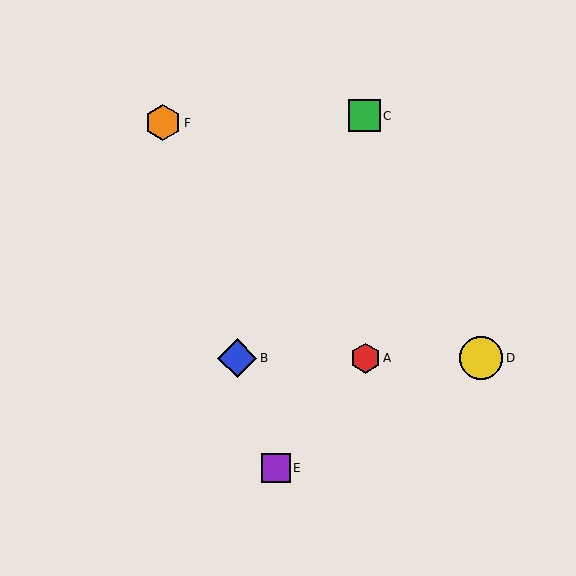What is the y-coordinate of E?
Object E is at y≈468.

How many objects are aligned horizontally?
3 objects (A, B, D) are aligned horizontally.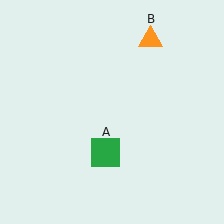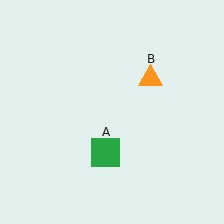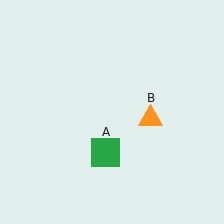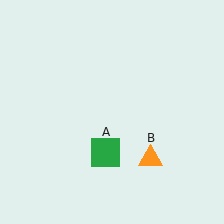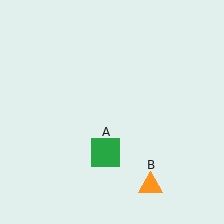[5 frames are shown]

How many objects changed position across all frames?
1 object changed position: orange triangle (object B).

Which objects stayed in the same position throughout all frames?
Green square (object A) remained stationary.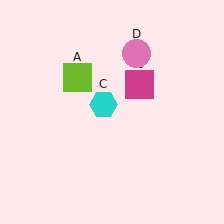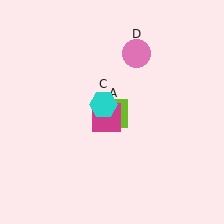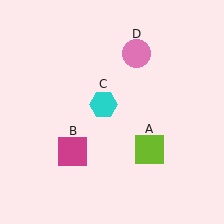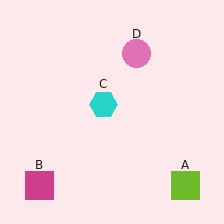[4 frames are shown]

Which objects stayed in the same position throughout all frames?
Cyan hexagon (object C) and pink circle (object D) remained stationary.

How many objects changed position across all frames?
2 objects changed position: lime square (object A), magenta square (object B).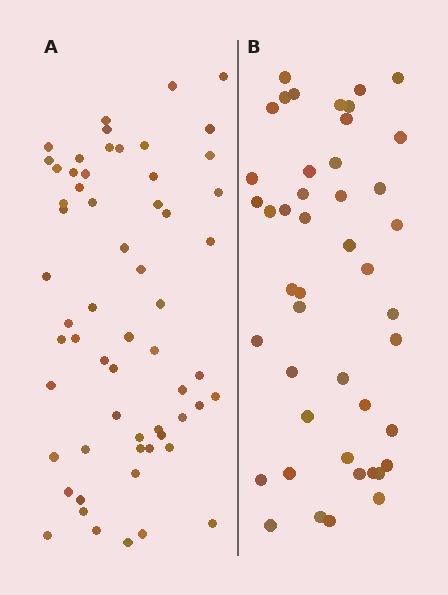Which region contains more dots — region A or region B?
Region A (the left region) has more dots.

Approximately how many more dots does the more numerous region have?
Region A has approximately 15 more dots than region B.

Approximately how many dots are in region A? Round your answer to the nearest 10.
About 60 dots.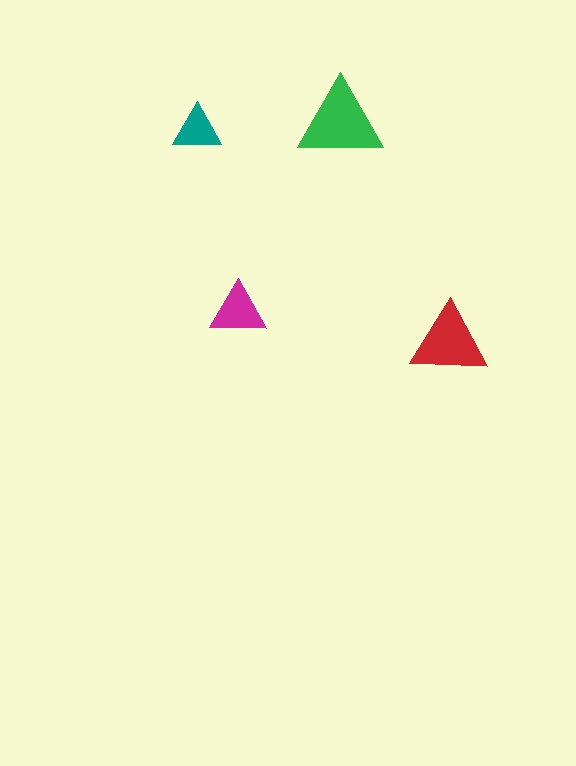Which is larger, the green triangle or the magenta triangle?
The green one.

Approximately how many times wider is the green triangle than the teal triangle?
About 1.5 times wider.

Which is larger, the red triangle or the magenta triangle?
The red one.